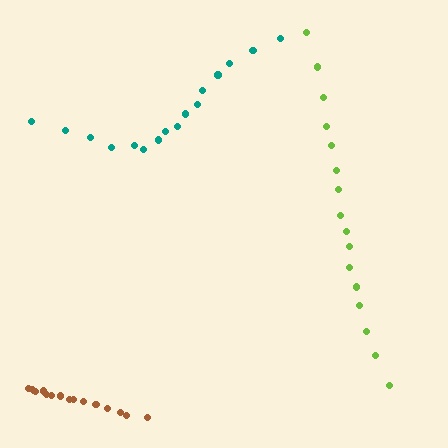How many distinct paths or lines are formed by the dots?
There are 3 distinct paths.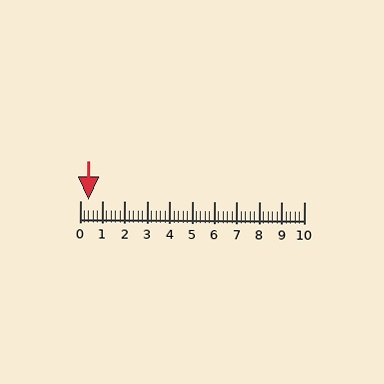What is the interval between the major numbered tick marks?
The major tick marks are spaced 1 units apart.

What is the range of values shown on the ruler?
The ruler shows values from 0 to 10.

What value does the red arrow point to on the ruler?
The red arrow points to approximately 0.4.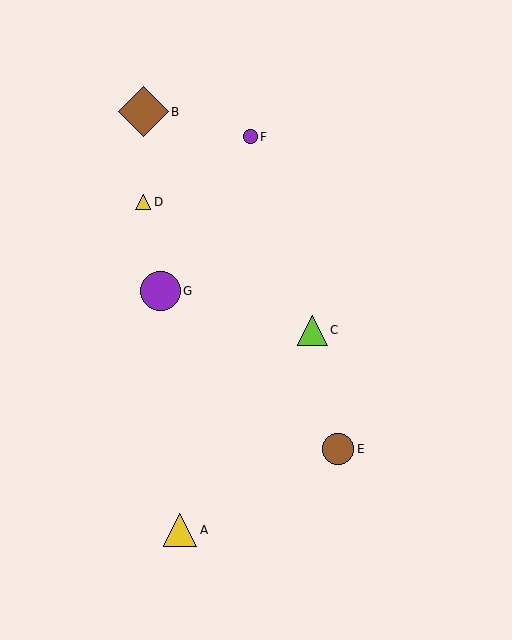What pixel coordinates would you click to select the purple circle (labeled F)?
Click at (250, 137) to select the purple circle F.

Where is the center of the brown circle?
The center of the brown circle is at (338, 449).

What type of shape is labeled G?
Shape G is a purple circle.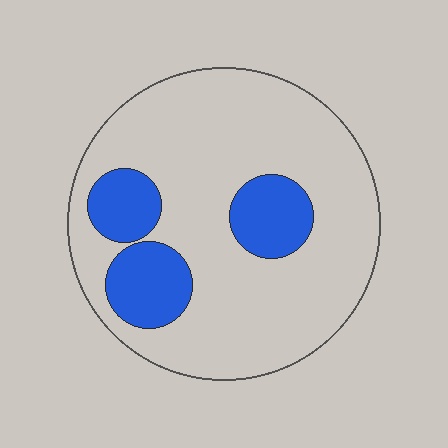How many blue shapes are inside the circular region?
3.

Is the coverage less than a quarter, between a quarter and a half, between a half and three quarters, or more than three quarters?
Less than a quarter.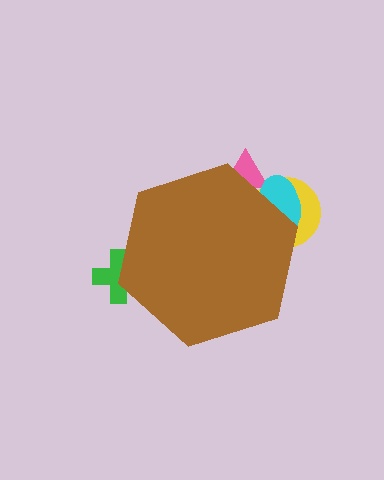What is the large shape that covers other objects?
A brown hexagon.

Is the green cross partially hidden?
Yes, the green cross is partially hidden behind the brown hexagon.